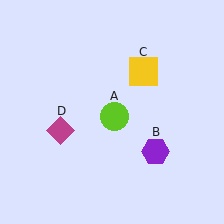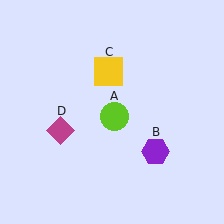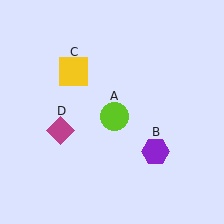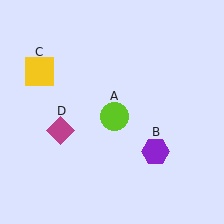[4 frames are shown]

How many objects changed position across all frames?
1 object changed position: yellow square (object C).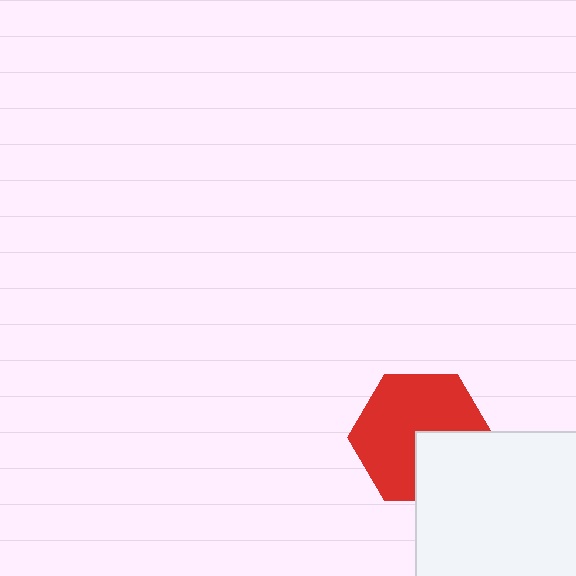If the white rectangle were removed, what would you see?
You would see the complete red hexagon.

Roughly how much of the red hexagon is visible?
Most of it is visible (roughly 69%).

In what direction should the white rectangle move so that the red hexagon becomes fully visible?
The white rectangle should move toward the lower-right. That is the shortest direction to clear the overlap and leave the red hexagon fully visible.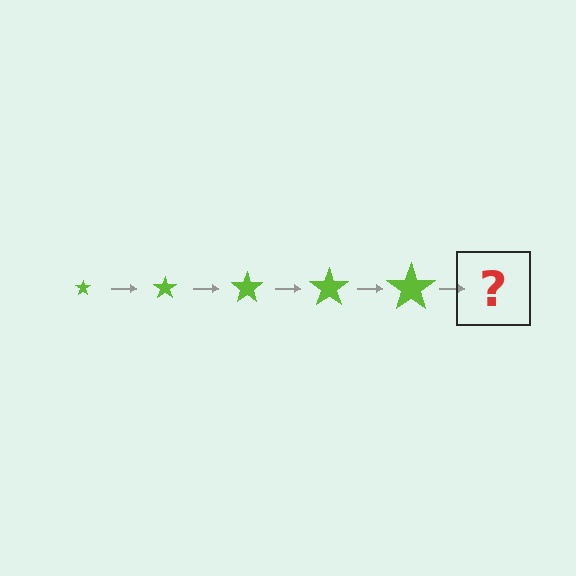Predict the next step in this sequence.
The next step is a lime star, larger than the previous one.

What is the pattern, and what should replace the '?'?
The pattern is that the star gets progressively larger each step. The '?' should be a lime star, larger than the previous one.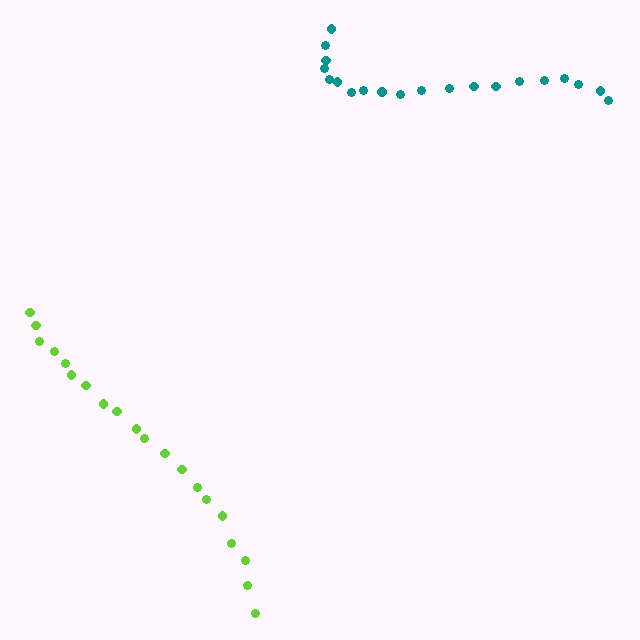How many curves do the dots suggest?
There are 2 distinct paths.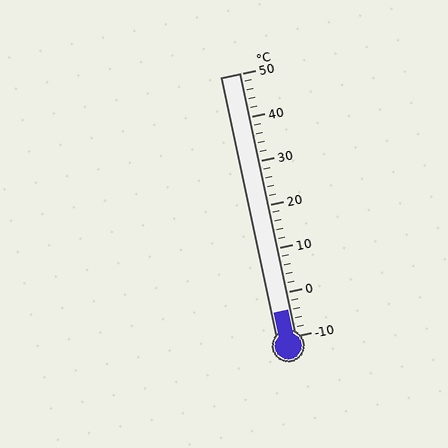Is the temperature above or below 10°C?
The temperature is below 10°C.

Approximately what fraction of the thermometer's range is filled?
The thermometer is filled to approximately 10% of its range.